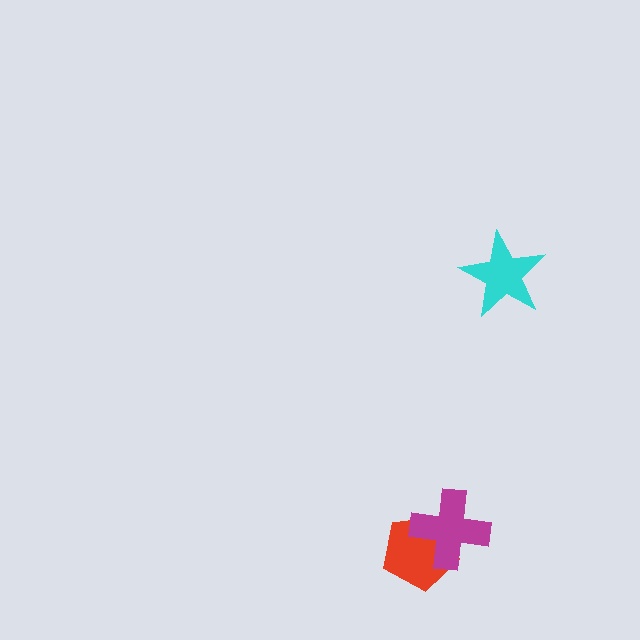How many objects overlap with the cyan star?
0 objects overlap with the cyan star.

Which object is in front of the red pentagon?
The magenta cross is in front of the red pentagon.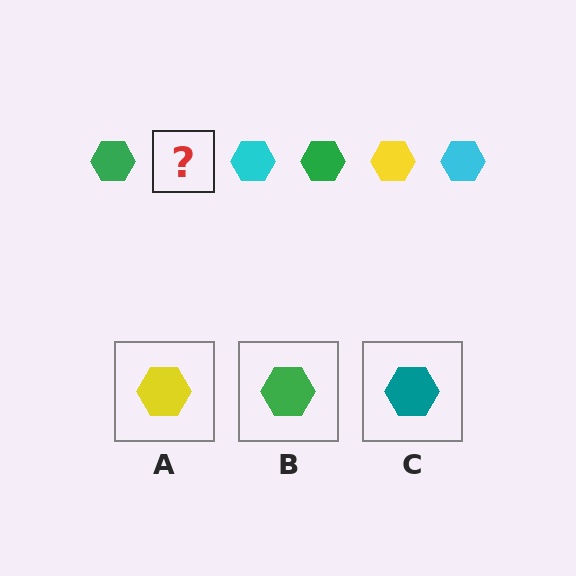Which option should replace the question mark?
Option A.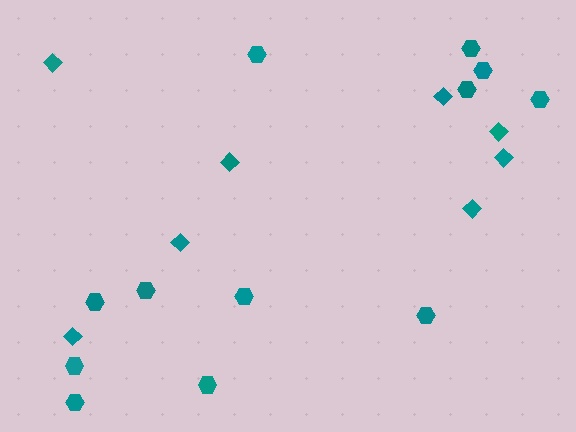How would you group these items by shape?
There are 2 groups: one group of diamonds (8) and one group of hexagons (12).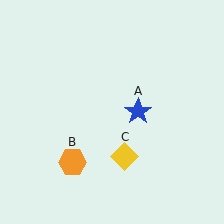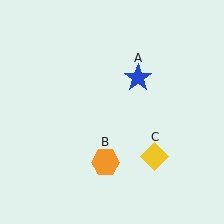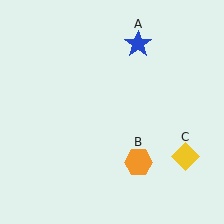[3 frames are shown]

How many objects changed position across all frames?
3 objects changed position: blue star (object A), orange hexagon (object B), yellow diamond (object C).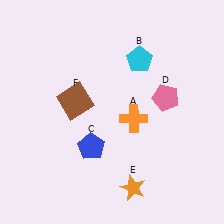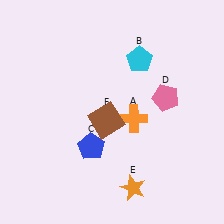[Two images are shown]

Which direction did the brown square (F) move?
The brown square (F) moved right.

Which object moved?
The brown square (F) moved right.